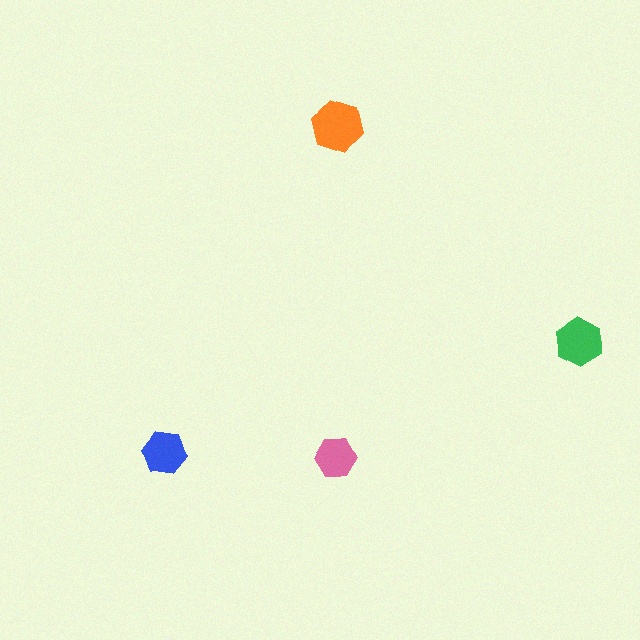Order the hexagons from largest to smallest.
the orange one, the green one, the blue one, the pink one.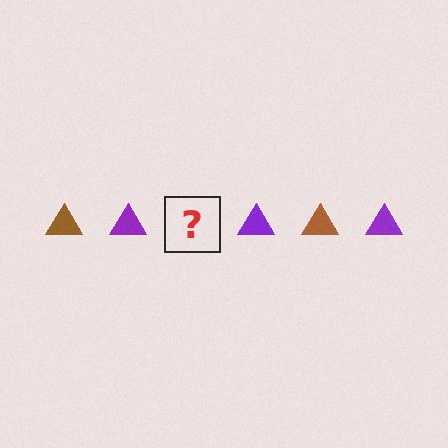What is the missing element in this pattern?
The missing element is a brown triangle.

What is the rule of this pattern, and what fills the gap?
The rule is that the pattern cycles through brown, purple triangles. The gap should be filled with a brown triangle.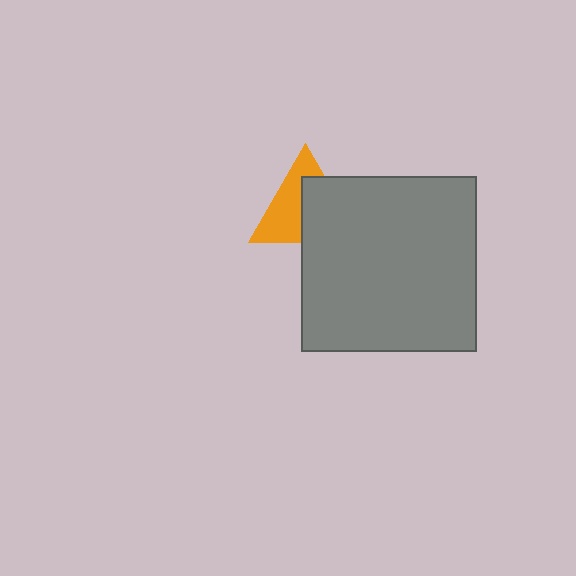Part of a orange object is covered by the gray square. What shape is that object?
It is a triangle.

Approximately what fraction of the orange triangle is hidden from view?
Roughly 49% of the orange triangle is hidden behind the gray square.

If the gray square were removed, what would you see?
You would see the complete orange triangle.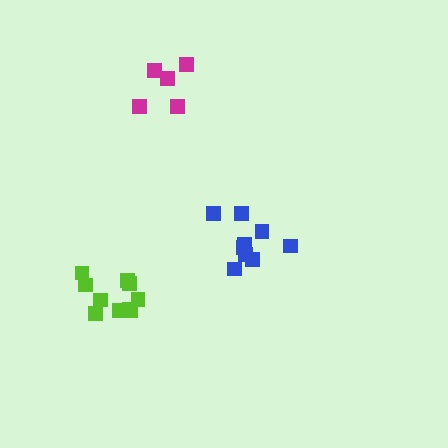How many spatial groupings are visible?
There are 3 spatial groupings.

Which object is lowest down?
The lime cluster is bottommost.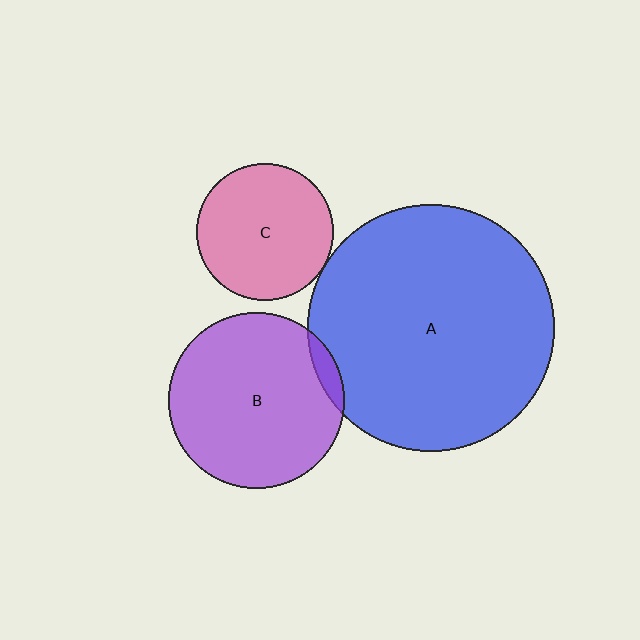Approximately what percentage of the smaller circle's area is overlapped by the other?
Approximately 5%.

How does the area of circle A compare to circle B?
Approximately 2.0 times.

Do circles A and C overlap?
Yes.